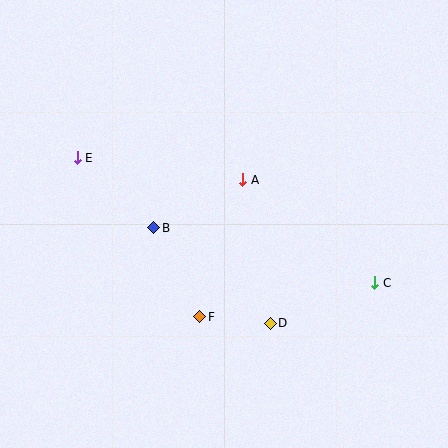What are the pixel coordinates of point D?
Point D is at (270, 323).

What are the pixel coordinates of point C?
Point C is at (375, 283).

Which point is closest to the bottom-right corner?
Point C is closest to the bottom-right corner.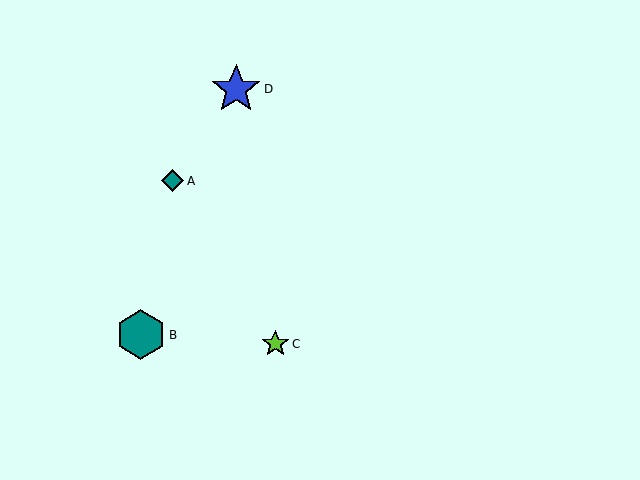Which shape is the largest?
The teal hexagon (labeled B) is the largest.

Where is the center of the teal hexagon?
The center of the teal hexagon is at (141, 335).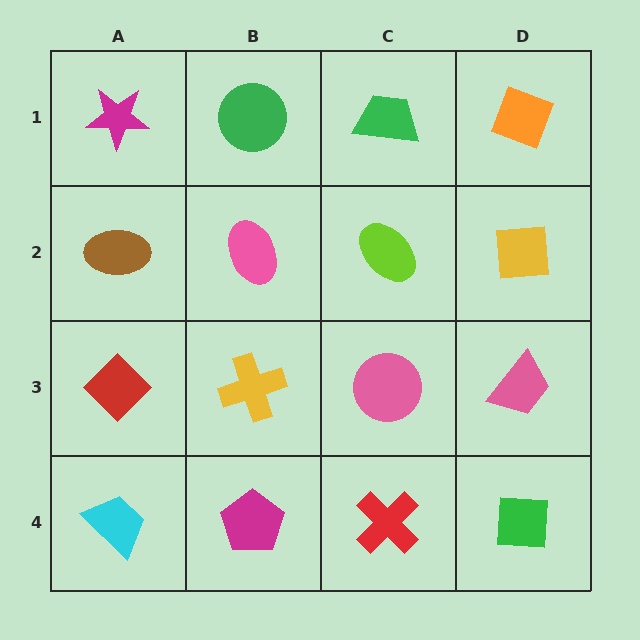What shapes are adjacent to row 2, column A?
A magenta star (row 1, column A), a red diamond (row 3, column A), a pink ellipse (row 2, column B).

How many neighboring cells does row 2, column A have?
3.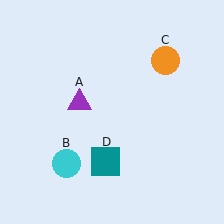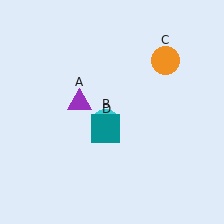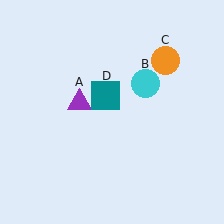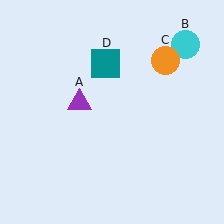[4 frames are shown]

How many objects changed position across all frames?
2 objects changed position: cyan circle (object B), teal square (object D).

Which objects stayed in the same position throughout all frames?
Purple triangle (object A) and orange circle (object C) remained stationary.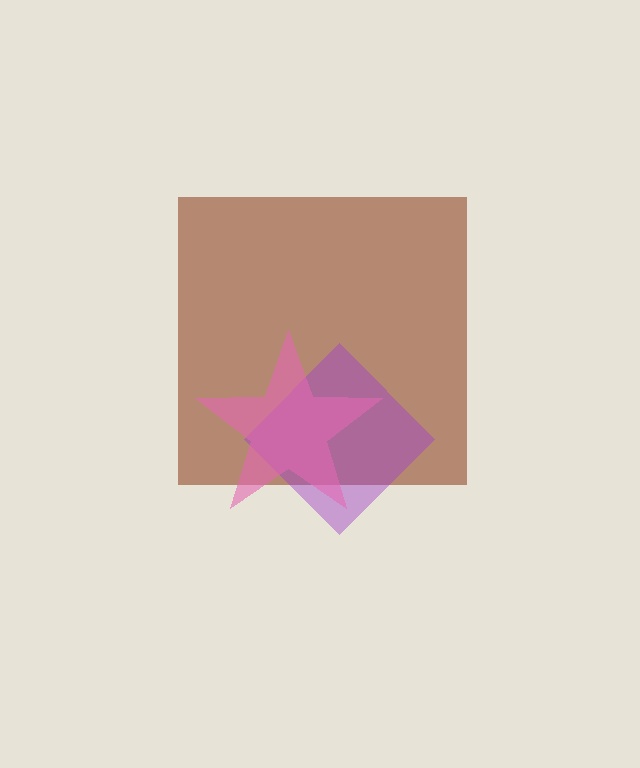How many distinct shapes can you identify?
There are 3 distinct shapes: a brown square, a purple diamond, a pink star.